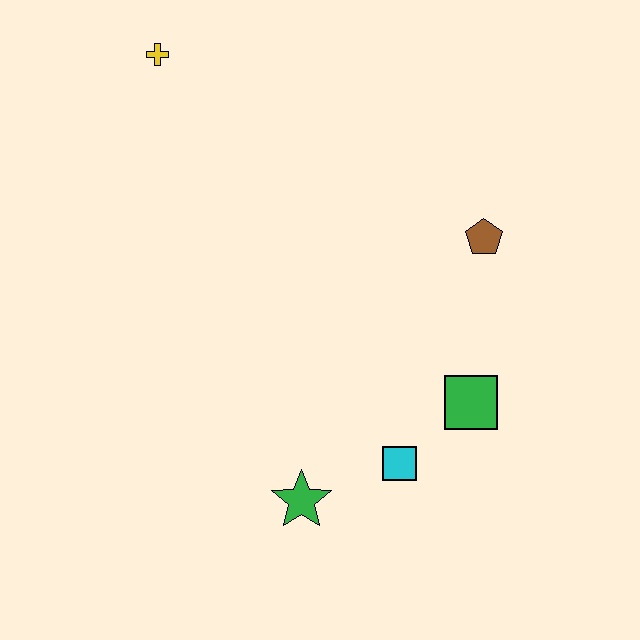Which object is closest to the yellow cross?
The brown pentagon is closest to the yellow cross.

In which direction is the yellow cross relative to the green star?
The yellow cross is above the green star.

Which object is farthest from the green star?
The yellow cross is farthest from the green star.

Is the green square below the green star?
No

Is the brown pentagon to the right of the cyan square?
Yes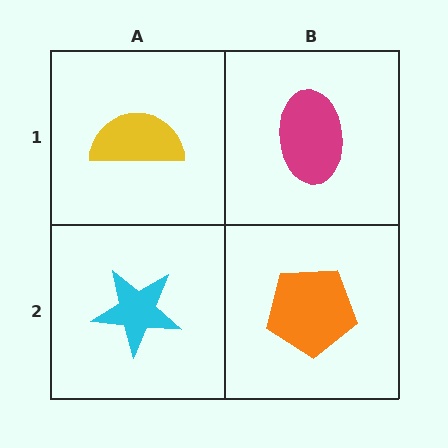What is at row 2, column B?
An orange pentagon.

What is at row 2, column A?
A cyan star.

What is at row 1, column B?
A magenta ellipse.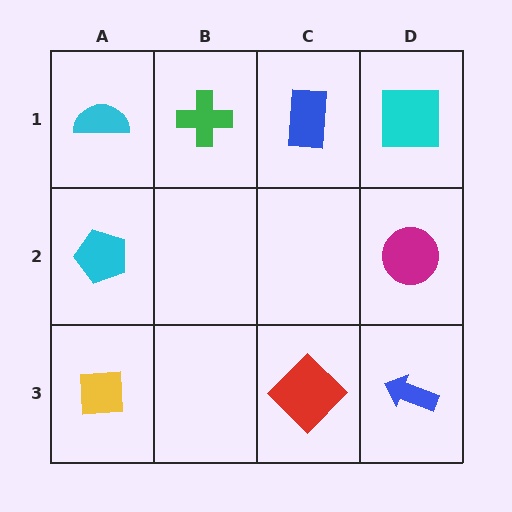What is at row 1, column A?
A cyan semicircle.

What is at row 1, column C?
A blue rectangle.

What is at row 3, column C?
A red diamond.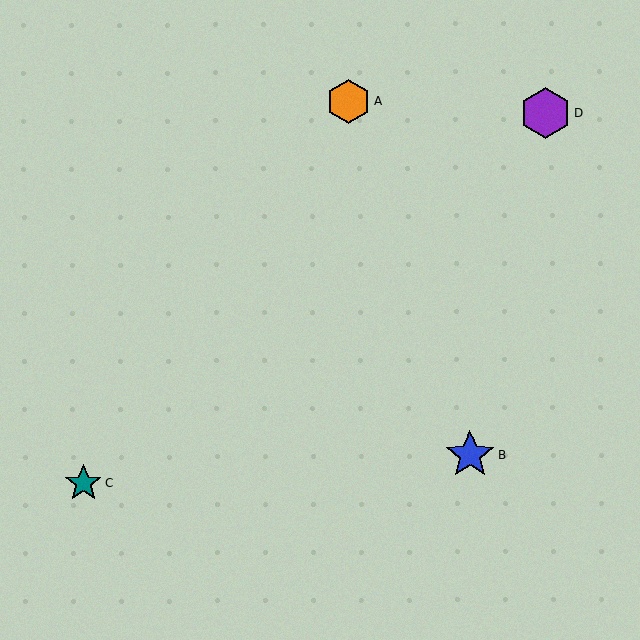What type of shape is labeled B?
Shape B is a blue star.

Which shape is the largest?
The purple hexagon (labeled D) is the largest.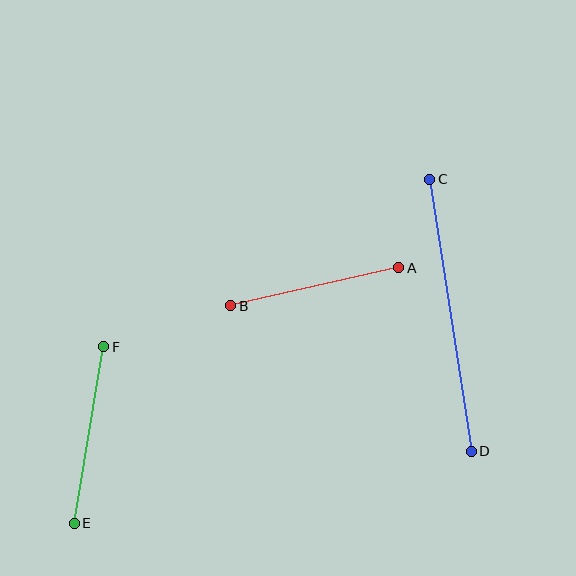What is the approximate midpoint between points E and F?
The midpoint is at approximately (89, 435) pixels.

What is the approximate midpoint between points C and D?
The midpoint is at approximately (451, 315) pixels.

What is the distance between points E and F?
The distance is approximately 179 pixels.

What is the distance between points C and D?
The distance is approximately 275 pixels.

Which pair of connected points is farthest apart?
Points C and D are farthest apart.